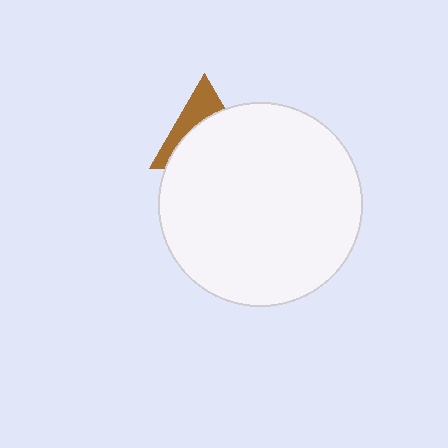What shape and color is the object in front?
The object in front is a white circle.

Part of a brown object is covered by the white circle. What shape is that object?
It is a triangle.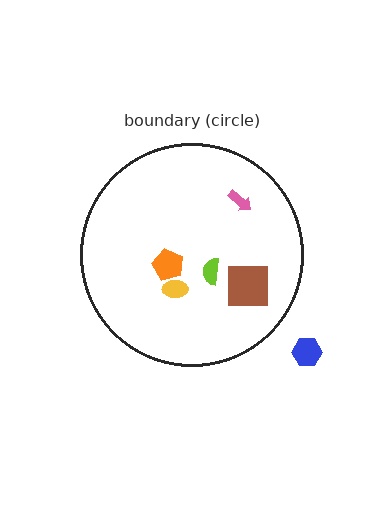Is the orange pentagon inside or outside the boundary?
Inside.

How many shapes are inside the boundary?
5 inside, 1 outside.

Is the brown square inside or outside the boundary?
Inside.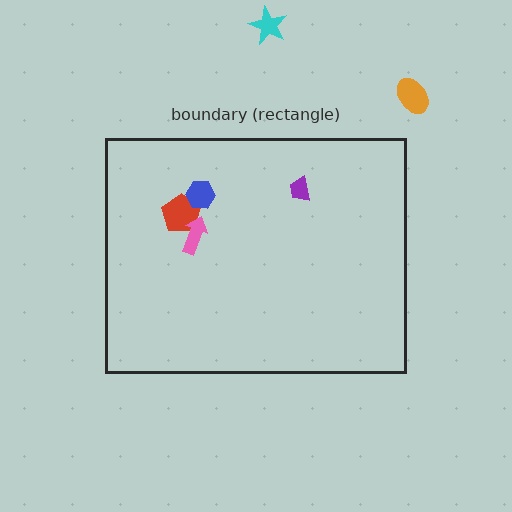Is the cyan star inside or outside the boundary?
Outside.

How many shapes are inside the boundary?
4 inside, 2 outside.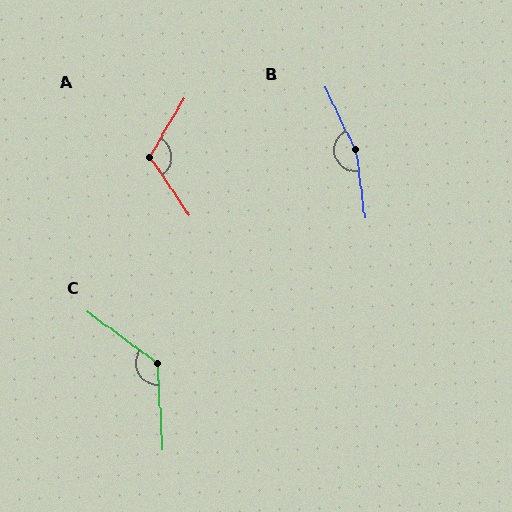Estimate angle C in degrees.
Approximately 130 degrees.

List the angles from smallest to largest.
A (115°), C (130°), B (162°).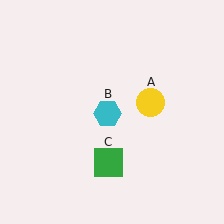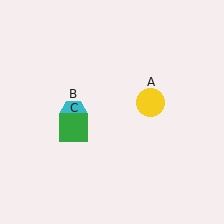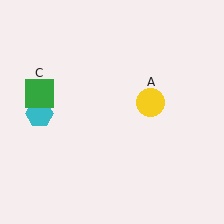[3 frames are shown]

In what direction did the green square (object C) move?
The green square (object C) moved up and to the left.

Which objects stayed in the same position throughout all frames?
Yellow circle (object A) remained stationary.